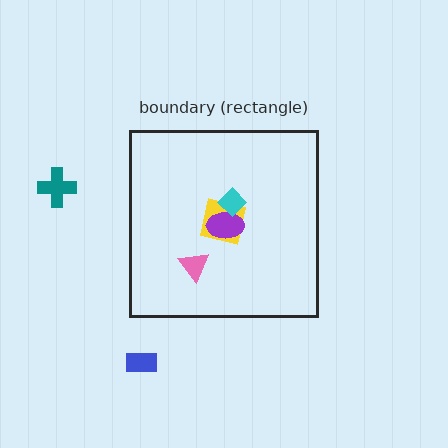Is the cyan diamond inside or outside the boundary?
Inside.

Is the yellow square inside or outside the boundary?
Inside.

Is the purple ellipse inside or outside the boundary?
Inside.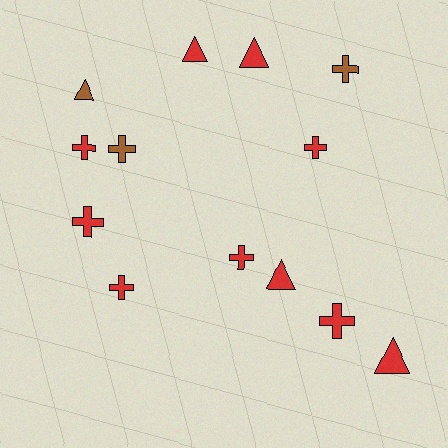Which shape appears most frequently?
Cross, with 8 objects.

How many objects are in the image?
There are 13 objects.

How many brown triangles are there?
There is 1 brown triangle.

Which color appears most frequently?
Red, with 10 objects.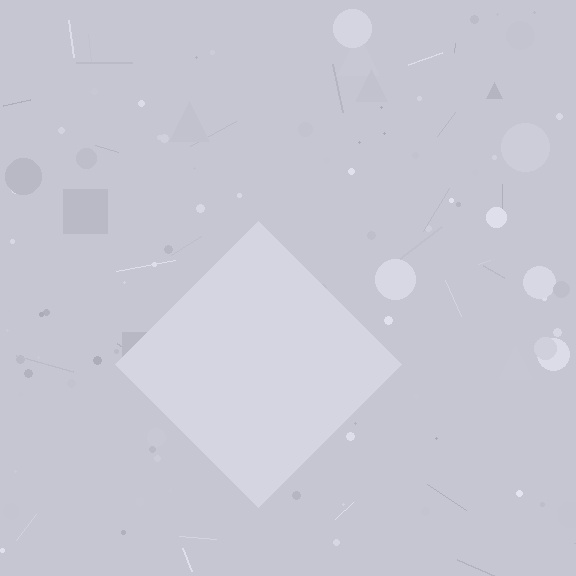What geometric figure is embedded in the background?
A diamond is embedded in the background.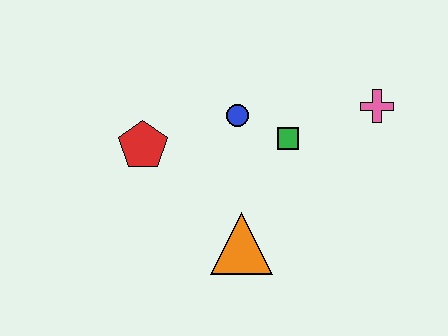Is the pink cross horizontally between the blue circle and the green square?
No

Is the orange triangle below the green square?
Yes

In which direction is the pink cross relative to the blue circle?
The pink cross is to the right of the blue circle.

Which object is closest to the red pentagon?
The blue circle is closest to the red pentagon.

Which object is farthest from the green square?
The red pentagon is farthest from the green square.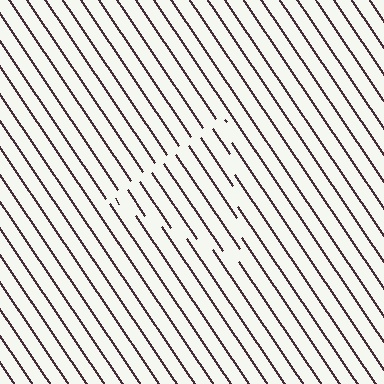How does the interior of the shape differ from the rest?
The interior of the shape contains the same grating, shifted by half a period — the contour is defined by the phase discontinuity where line-ends from the inner and outer gratings abut.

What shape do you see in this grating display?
An illusory triangle. The interior of the shape contains the same grating, shifted by half a period — the contour is defined by the phase discontinuity where line-ends from the inner and outer gratings abut.